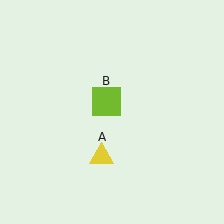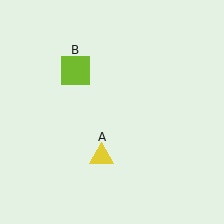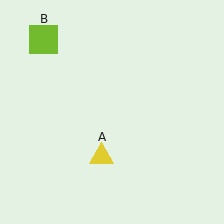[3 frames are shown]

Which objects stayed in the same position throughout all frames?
Yellow triangle (object A) remained stationary.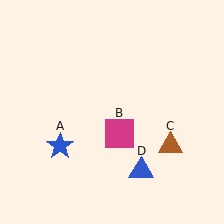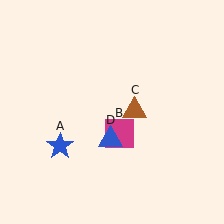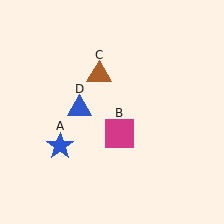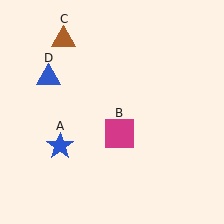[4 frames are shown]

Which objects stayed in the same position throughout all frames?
Blue star (object A) and magenta square (object B) remained stationary.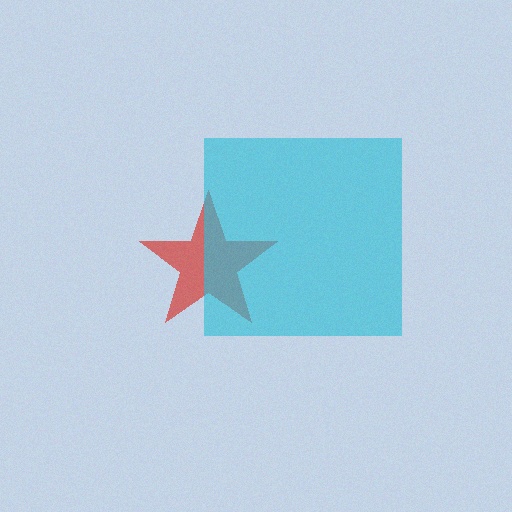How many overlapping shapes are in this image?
There are 2 overlapping shapes in the image.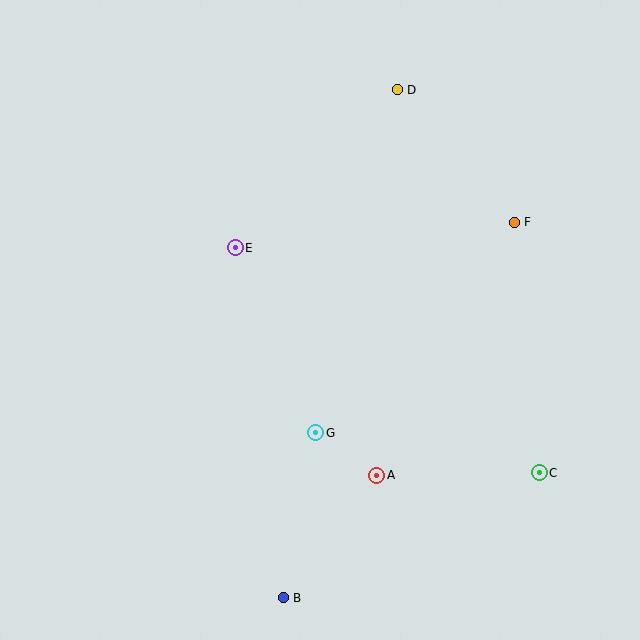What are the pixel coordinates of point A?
Point A is at (377, 475).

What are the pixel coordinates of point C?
Point C is at (539, 473).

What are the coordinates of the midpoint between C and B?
The midpoint between C and B is at (411, 535).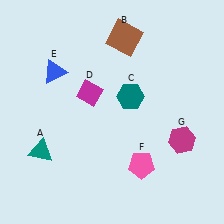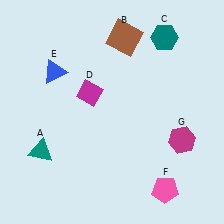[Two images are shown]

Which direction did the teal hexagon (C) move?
The teal hexagon (C) moved up.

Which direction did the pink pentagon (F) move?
The pink pentagon (F) moved down.